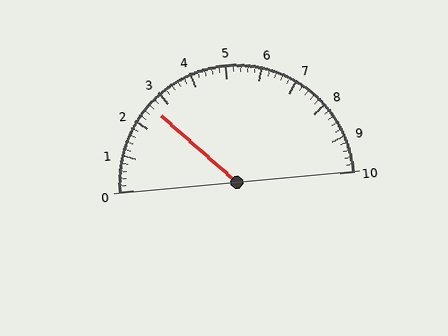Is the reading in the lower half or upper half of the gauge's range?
The reading is in the lower half of the range (0 to 10).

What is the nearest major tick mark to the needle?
The nearest major tick mark is 3.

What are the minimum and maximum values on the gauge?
The gauge ranges from 0 to 10.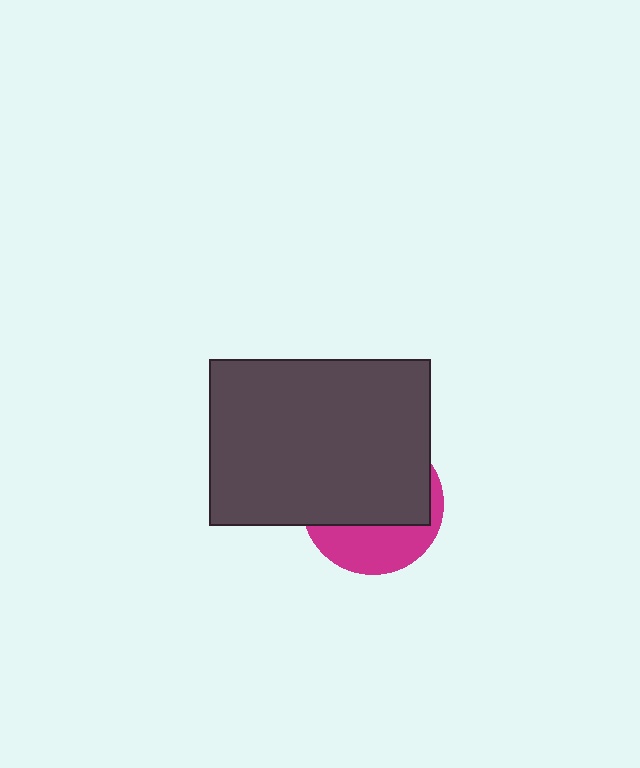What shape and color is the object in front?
The object in front is a dark gray rectangle.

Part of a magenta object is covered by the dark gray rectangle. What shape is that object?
It is a circle.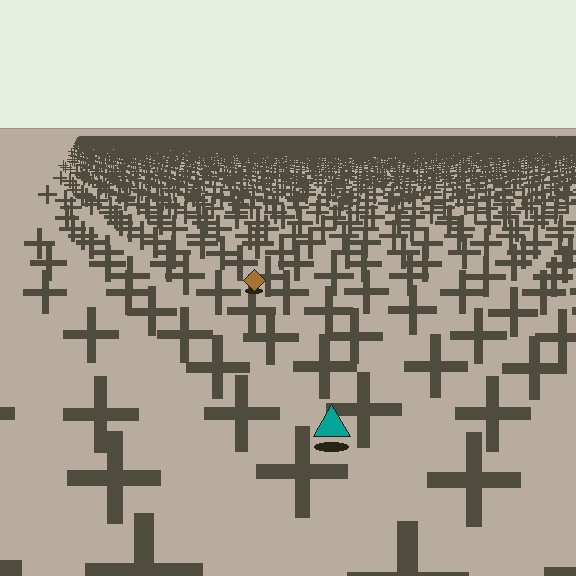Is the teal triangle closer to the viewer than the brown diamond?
Yes. The teal triangle is closer — you can tell from the texture gradient: the ground texture is coarser near it.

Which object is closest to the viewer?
The teal triangle is closest. The texture marks near it are larger and more spread out.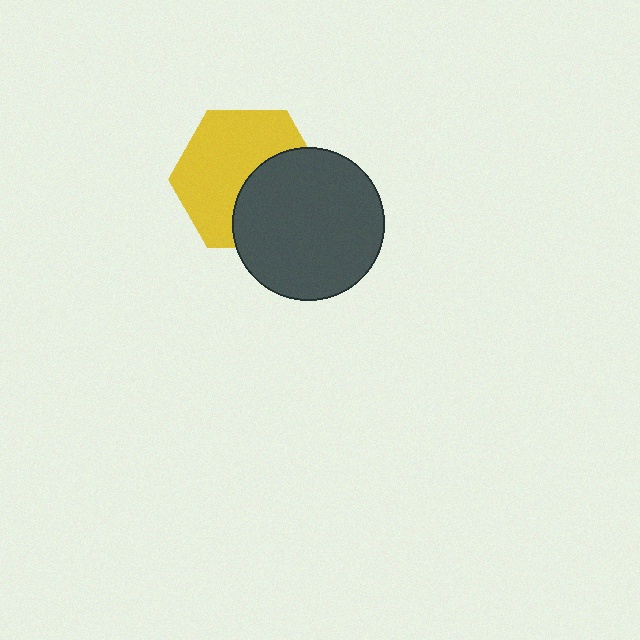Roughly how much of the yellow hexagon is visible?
About half of it is visible (roughly 60%).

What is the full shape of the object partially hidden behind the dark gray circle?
The partially hidden object is a yellow hexagon.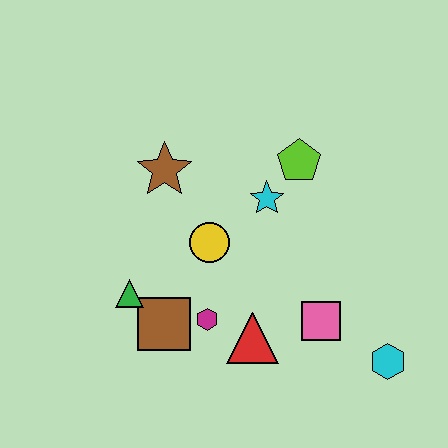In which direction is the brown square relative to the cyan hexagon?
The brown square is to the left of the cyan hexagon.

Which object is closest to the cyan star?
The lime pentagon is closest to the cyan star.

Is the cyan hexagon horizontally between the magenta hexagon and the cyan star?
No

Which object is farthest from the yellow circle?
The cyan hexagon is farthest from the yellow circle.